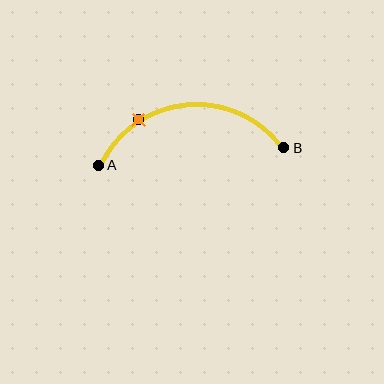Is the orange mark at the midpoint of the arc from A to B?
No. The orange mark lies on the arc but is closer to endpoint A. The arc midpoint would be at the point on the curve equidistant along the arc from both A and B.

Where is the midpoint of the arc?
The arc midpoint is the point on the curve farthest from the straight line joining A and B. It sits above that line.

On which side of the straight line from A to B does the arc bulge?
The arc bulges above the straight line connecting A and B.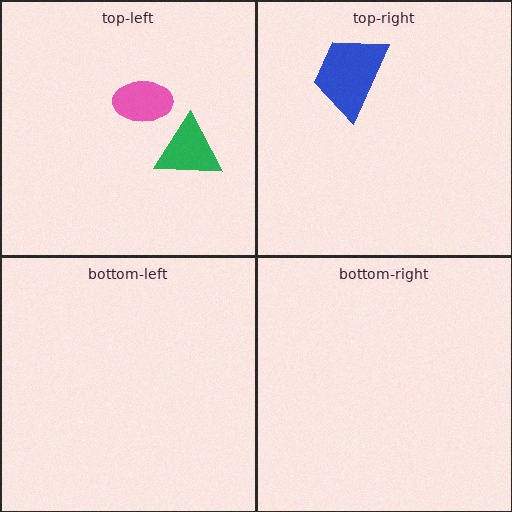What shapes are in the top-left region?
The green triangle, the pink ellipse.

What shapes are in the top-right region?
The blue trapezoid.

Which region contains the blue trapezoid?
The top-right region.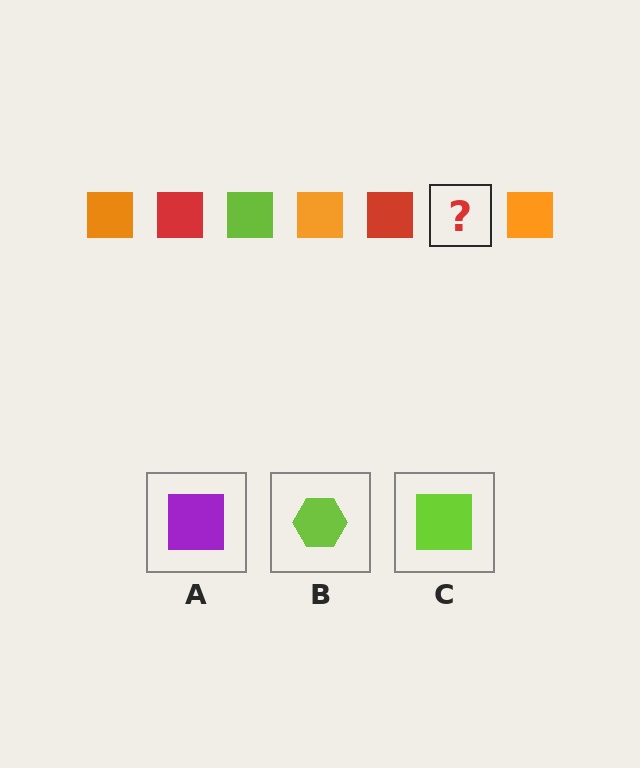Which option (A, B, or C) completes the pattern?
C.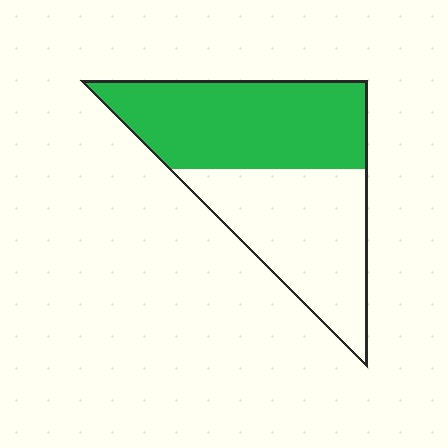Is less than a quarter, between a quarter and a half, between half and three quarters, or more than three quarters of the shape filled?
Between half and three quarters.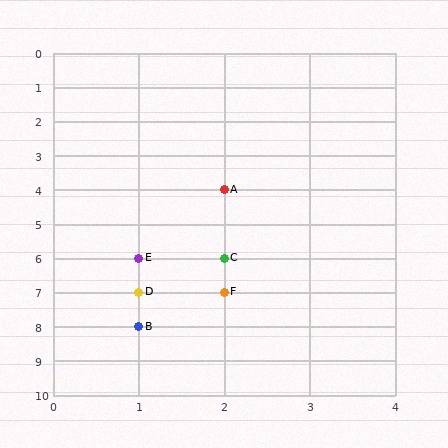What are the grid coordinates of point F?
Point F is at grid coordinates (2, 7).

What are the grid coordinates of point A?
Point A is at grid coordinates (2, 4).